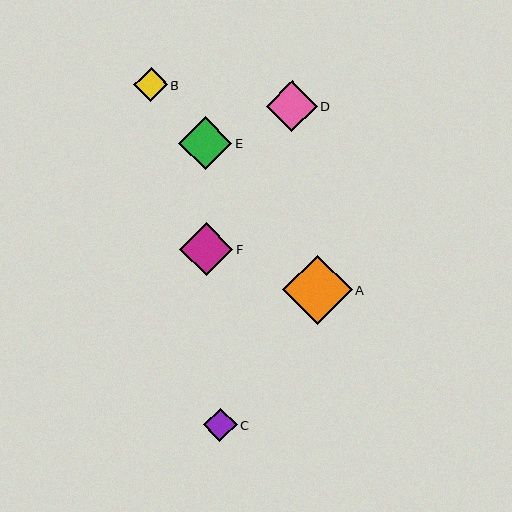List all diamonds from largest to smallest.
From largest to smallest: A, F, E, D, B, C.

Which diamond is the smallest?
Diamond C is the smallest with a size of approximately 33 pixels.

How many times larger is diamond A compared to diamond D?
Diamond A is approximately 1.4 times the size of diamond D.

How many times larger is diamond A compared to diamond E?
Diamond A is approximately 1.3 times the size of diamond E.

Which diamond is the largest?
Diamond A is the largest with a size of approximately 70 pixels.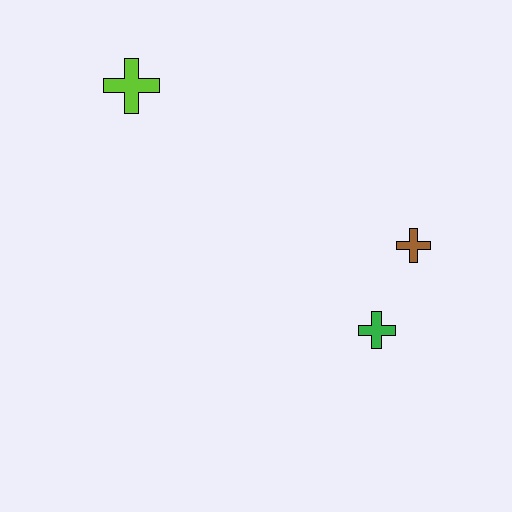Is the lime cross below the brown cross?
No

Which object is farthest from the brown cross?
The lime cross is farthest from the brown cross.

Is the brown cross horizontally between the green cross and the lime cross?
No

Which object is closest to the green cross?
The brown cross is closest to the green cross.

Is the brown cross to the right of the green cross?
Yes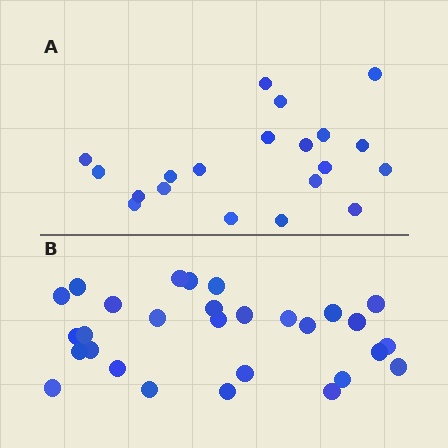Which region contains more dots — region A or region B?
Region B (the bottom region) has more dots.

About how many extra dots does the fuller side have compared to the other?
Region B has roughly 8 or so more dots than region A.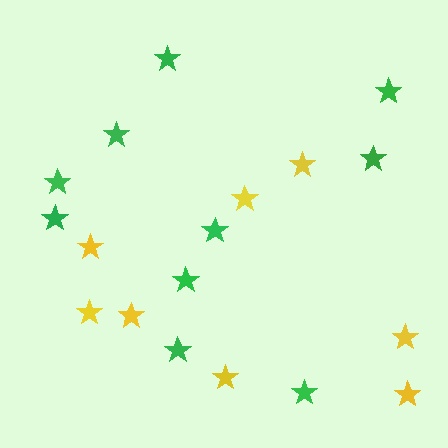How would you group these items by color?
There are 2 groups: one group of green stars (10) and one group of yellow stars (8).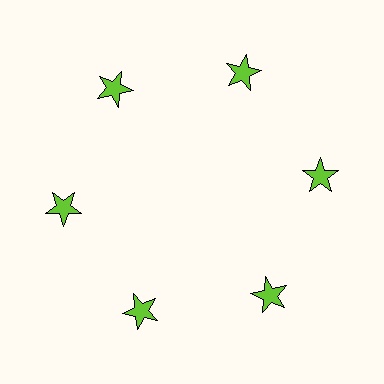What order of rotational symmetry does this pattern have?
This pattern has 6-fold rotational symmetry.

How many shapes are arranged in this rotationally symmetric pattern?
There are 6 shapes, arranged in 6 groups of 1.